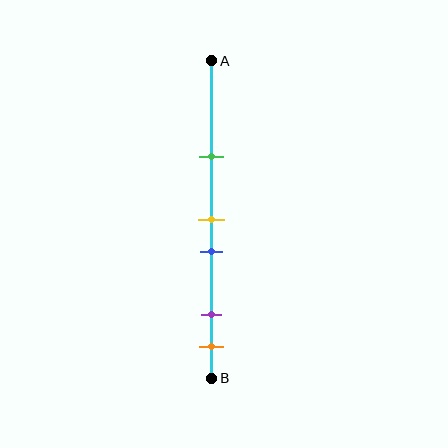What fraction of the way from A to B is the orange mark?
The orange mark is approximately 90% (0.9) of the way from A to B.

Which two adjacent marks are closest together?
The yellow and blue marks are the closest adjacent pair.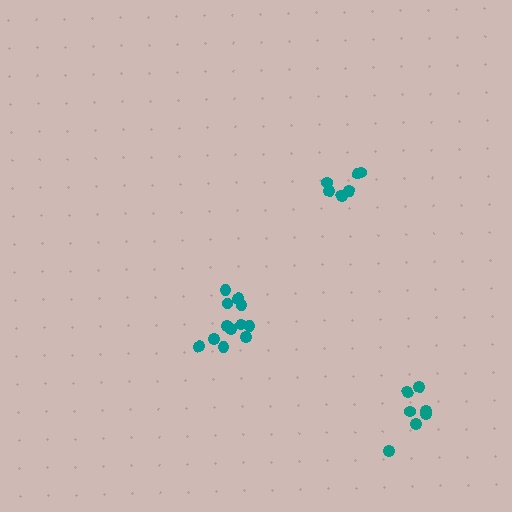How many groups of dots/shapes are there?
There are 3 groups.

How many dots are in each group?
Group 1: 6 dots, Group 2: 12 dots, Group 3: 7 dots (25 total).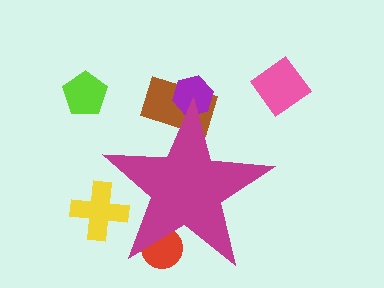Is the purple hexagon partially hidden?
Yes, the purple hexagon is partially hidden behind the magenta star.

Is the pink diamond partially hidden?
No, the pink diamond is fully visible.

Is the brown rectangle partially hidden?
Yes, the brown rectangle is partially hidden behind the magenta star.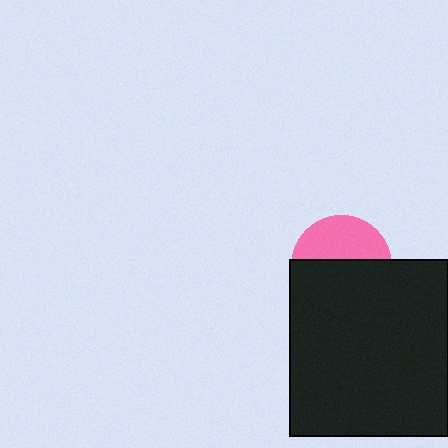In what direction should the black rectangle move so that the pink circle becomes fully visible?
The black rectangle should move down. That is the shortest direction to clear the overlap and leave the pink circle fully visible.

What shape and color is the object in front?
The object in front is a black rectangle.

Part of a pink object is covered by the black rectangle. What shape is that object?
It is a circle.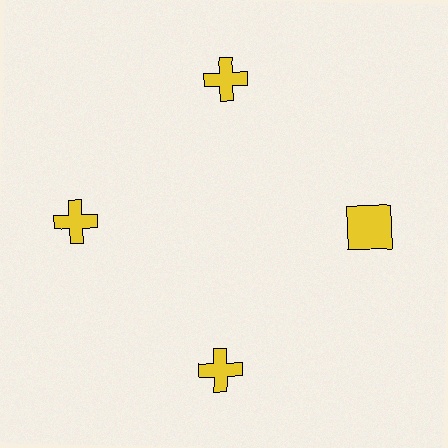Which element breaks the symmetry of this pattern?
The yellow square at roughly the 3 o'clock position breaks the symmetry. All other shapes are yellow crosses.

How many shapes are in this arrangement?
There are 4 shapes arranged in a ring pattern.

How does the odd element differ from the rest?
It has a different shape: square instead of cross.